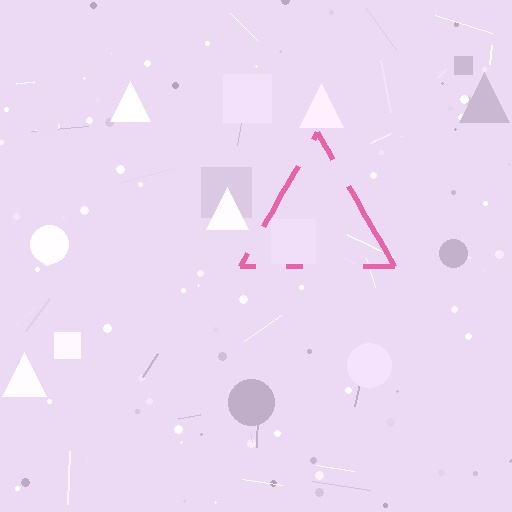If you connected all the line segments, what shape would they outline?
They would outline a triangle.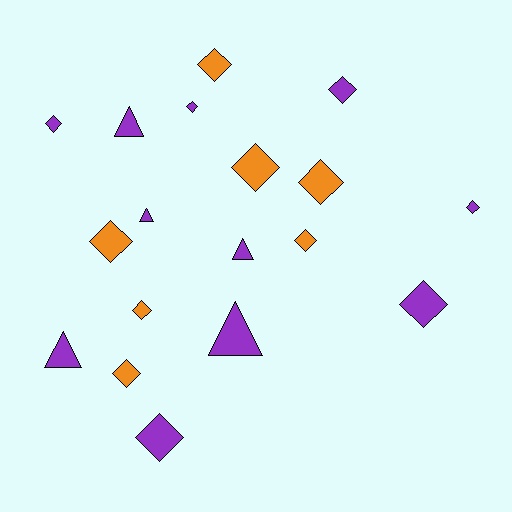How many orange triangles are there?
There are no orange triangles.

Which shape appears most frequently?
Diamond, with 13 objects.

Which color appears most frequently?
Purple, with 11 objects.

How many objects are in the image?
There are 18 objects.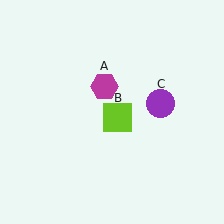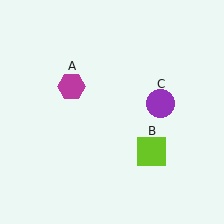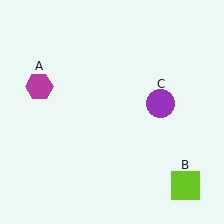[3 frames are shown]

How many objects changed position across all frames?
2 objects changed position: magenta hexagon (object A), lime square (object B).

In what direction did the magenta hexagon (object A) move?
The magenta hexagon (object A) moved left.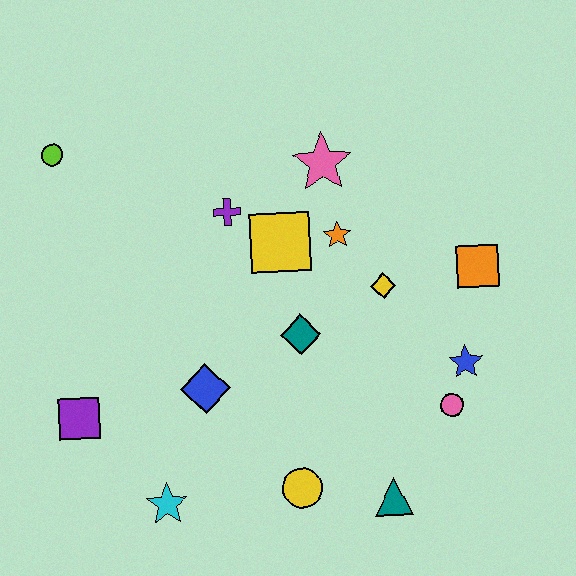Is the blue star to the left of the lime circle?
No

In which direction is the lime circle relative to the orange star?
The lime circle is to the left of the orange star.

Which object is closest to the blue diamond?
The teal diamond is closest to the blue diamond.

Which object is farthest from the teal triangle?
The lime circle is farthest from the teal triangle.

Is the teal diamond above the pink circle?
Yes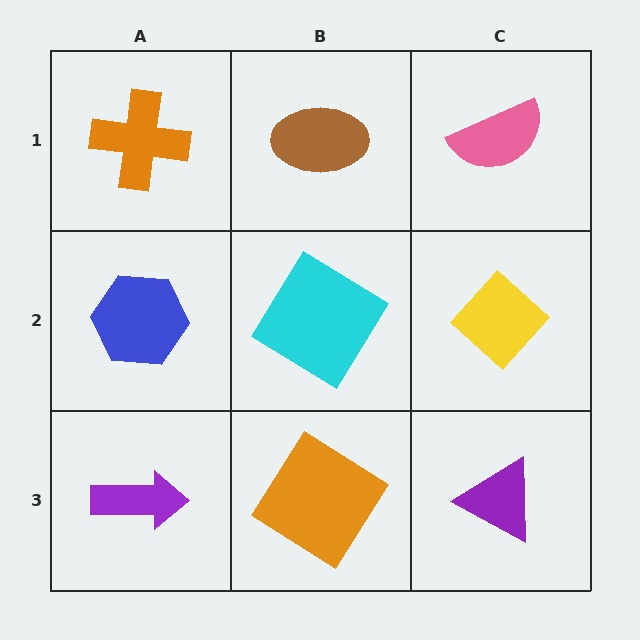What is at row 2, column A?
A blue hexagon.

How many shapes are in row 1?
3 shapes.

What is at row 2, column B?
A cyan diamond.